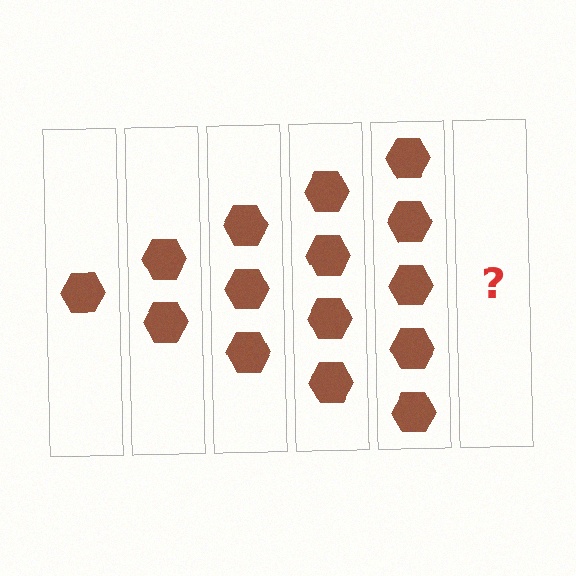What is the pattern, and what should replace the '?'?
The pattern is that each step adds one more hexagon. The '?' should be 6 hexagons.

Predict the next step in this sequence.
The next step is 6 hexagons.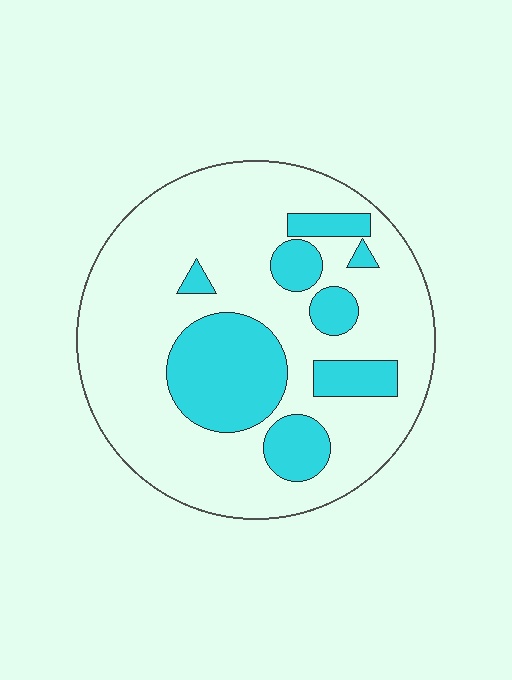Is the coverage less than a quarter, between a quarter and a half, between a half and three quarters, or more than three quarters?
Between a quarter and a half.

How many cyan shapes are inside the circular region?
8.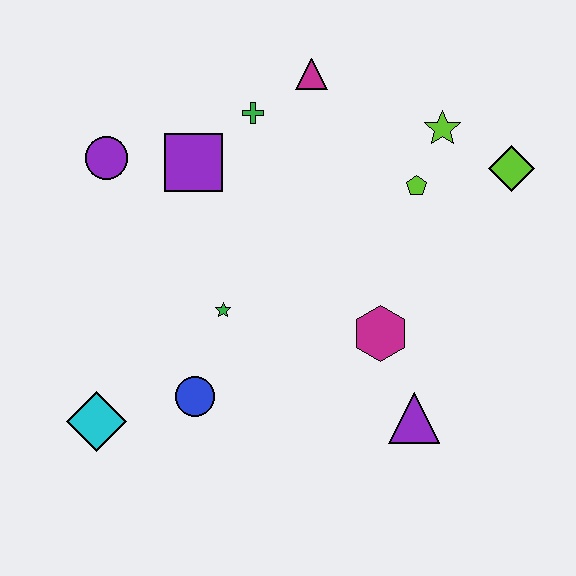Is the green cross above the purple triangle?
Yes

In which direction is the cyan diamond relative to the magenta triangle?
The cyan diamond is below the magenta triangle.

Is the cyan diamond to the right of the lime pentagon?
No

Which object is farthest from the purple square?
The purple triangle is farthest from the purple square.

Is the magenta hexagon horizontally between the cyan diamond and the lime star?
Yes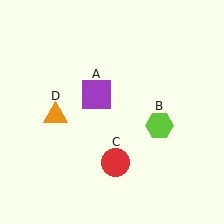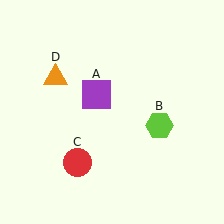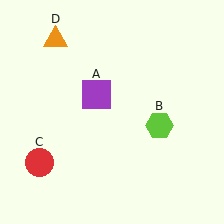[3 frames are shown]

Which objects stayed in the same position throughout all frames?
Purple square (object A) and lime hexagon (object B) remained stationary.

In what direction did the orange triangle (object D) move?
The orange triangle (object D) moved up.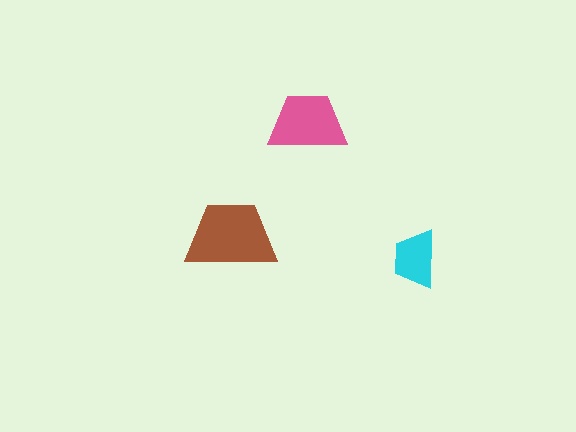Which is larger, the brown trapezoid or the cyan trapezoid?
The brown one.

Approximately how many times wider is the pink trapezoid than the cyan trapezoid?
About 1.5 times wider.